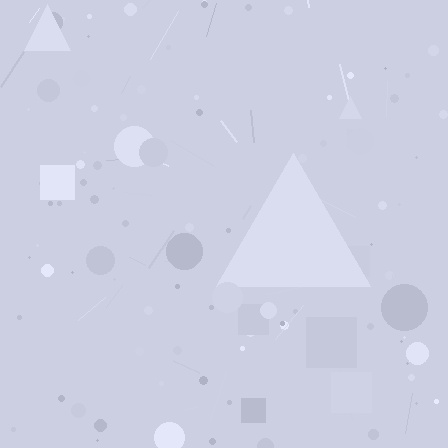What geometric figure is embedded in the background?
A triangle is embedded in the background.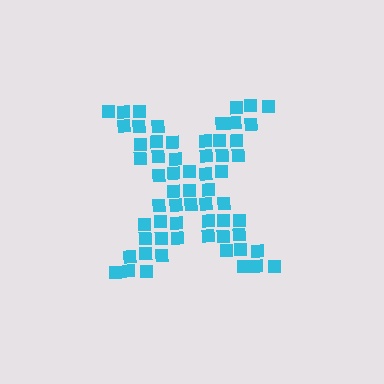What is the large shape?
The large shape is the letter X.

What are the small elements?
The small elements are squares.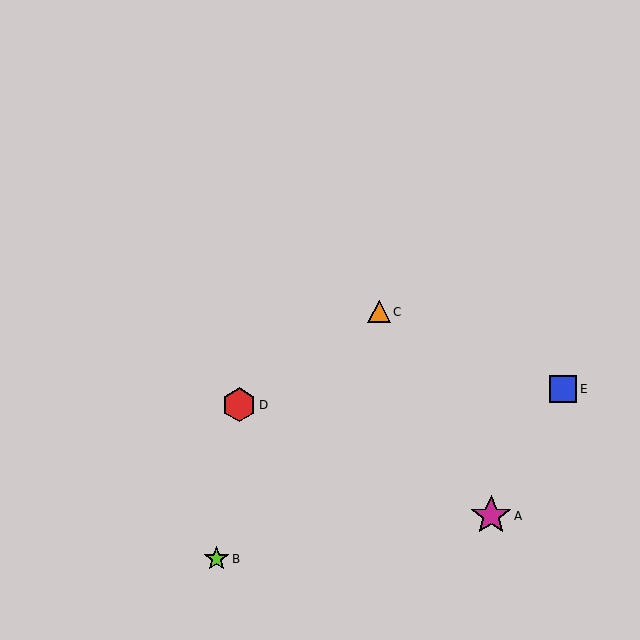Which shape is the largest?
The magenta star (labeled A) is the largest.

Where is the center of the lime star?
The center of the lime star is at (217, 559).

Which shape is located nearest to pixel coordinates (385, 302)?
The orange triangle (labeled C) at (379, 312) is nearest to that location.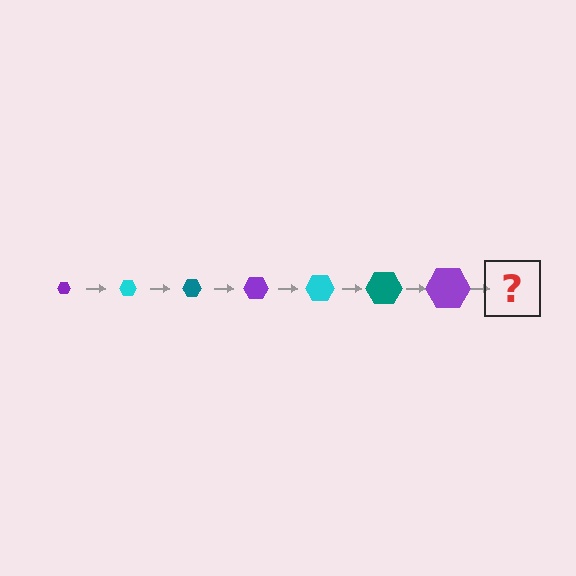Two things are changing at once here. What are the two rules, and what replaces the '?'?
The two rules are that the hexagon grows larger each step and the color cycles through purple, cyan, and teal. The '?' should be a cyan hexagon, larger than the previous one.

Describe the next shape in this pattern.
It should be a cyan hexagon, larger than the previous one.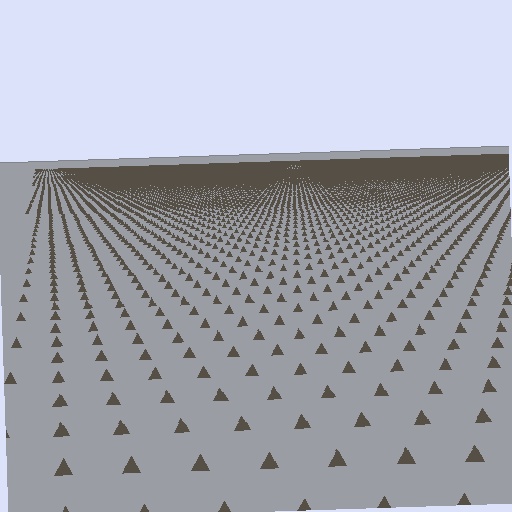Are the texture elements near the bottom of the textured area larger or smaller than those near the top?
Larger. Near the bottom, elements are closer to the viewer and appear at a bigger on-screen size.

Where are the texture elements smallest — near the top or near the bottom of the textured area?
Near the top.